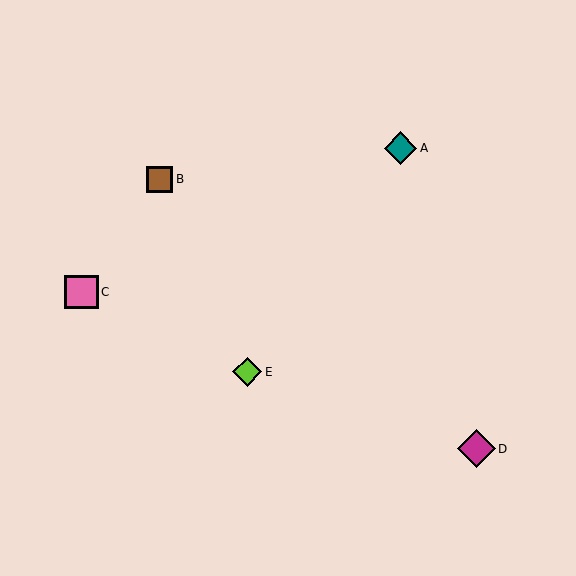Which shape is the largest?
The magenta diamond (labeled D) is the largest.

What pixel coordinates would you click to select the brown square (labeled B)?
Click at (160, 179) to select the brown square B.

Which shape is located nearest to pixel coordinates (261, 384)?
The lime diamond (labeled E) at (247, 372) is nearest to that location.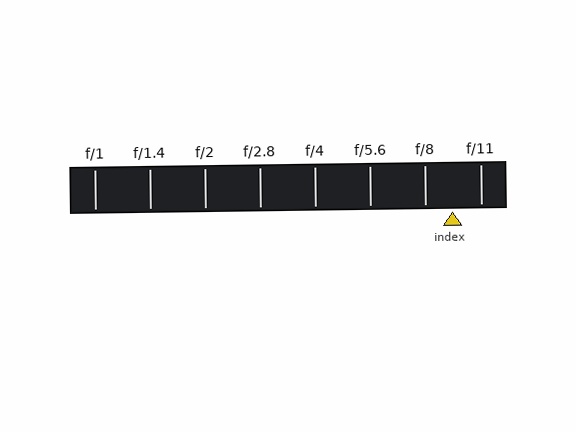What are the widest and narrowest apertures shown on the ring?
The widest aperture shown is f/1 and the narrowest is f/11.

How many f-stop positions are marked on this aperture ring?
There are 8 f-stop positions marked.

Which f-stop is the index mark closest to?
The index mark is closest to f/8.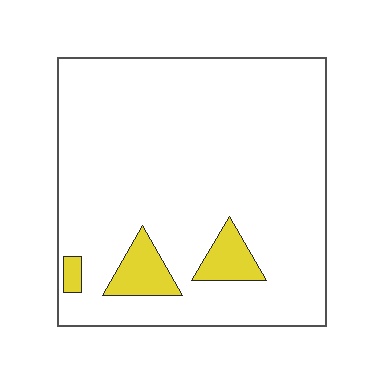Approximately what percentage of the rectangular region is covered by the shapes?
Approximately 10%.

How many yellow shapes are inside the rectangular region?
3.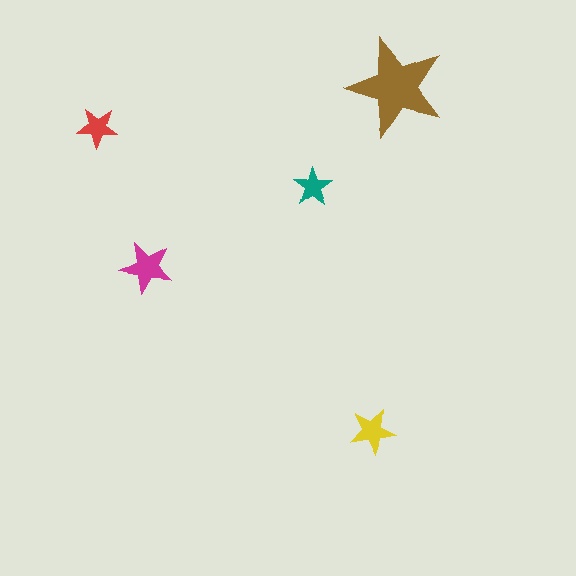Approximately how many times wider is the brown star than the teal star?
About 2.5 times wider.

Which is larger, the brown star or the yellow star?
The brown one.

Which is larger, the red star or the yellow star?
The yellow one.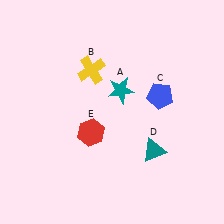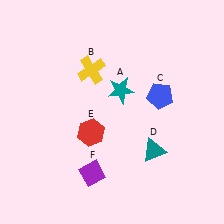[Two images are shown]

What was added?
A purple diamond (F) was added in Image 2.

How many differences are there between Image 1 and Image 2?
There is 1 difference between the two images.